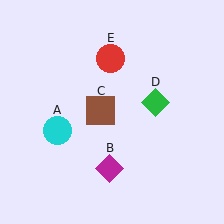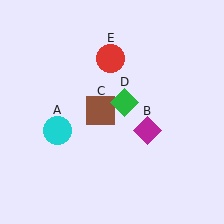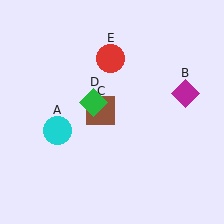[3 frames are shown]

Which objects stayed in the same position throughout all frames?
Cyan circle (object A) and brown square (object C) and red circle (object E) remained stationary.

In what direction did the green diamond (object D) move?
The green diamond (object D) moved left.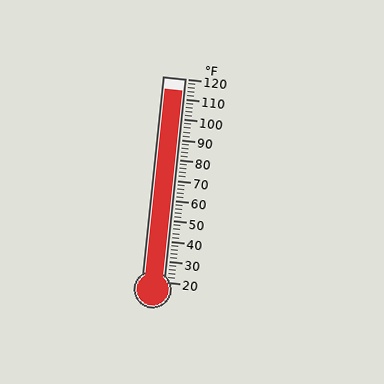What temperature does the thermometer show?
The thermometer shows approximately 114°F.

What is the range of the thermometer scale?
The thermometer scale ranges from 20°F to 120°F.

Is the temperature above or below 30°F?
The temperature is above 30°F.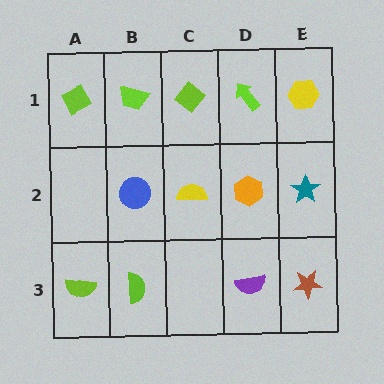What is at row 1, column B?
A lime trapezoid.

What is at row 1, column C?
A lime diamond.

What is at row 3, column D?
A purple semicircle.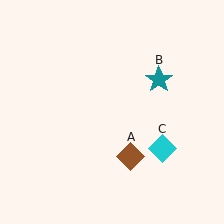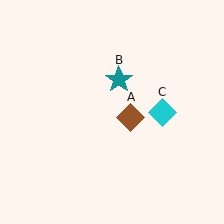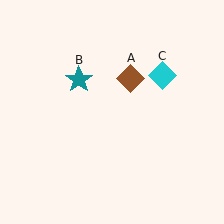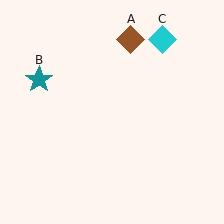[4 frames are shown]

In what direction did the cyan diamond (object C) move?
The cyan diamond (object C) moved up.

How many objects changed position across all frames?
3 objects changed position: brown diamond (object A), teal star (object B), cyan diamond (object C).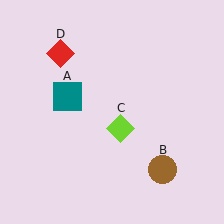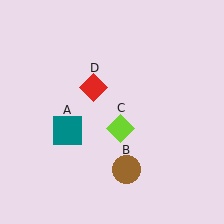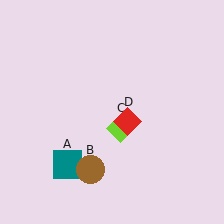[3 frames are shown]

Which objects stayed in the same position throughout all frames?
Lime diamond (object C) remained stationary.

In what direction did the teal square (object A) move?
The teal square (object A) moved down.